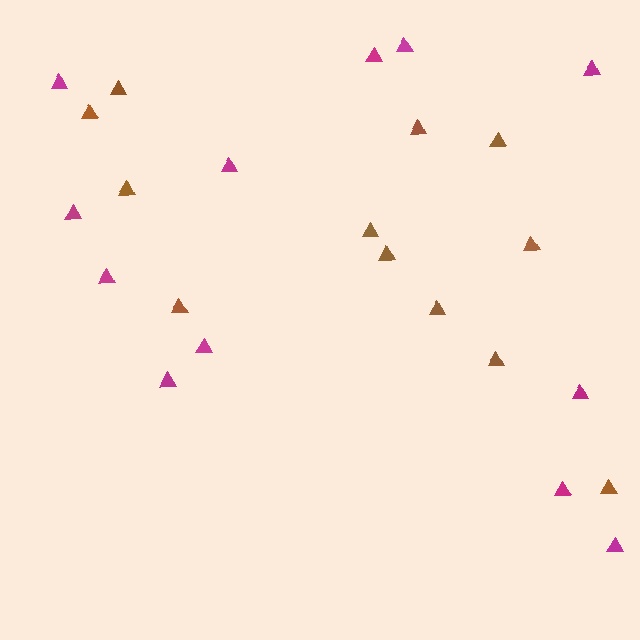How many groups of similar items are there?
There are 2 groups: one group of magenta triangles (12) and one group of brown triangles (12).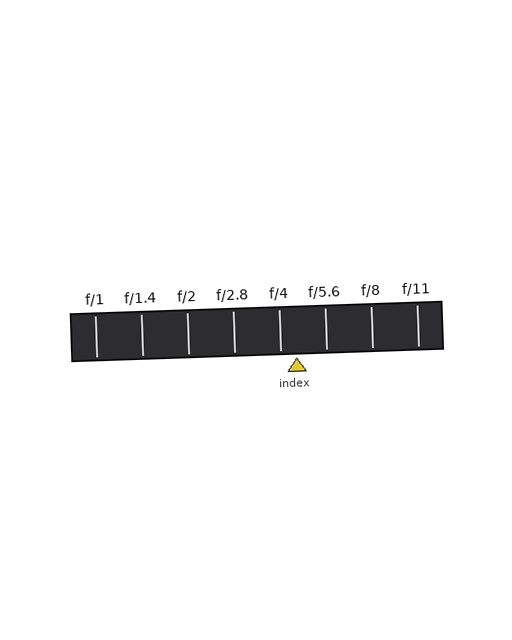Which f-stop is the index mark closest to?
The index mark is closest to f/4.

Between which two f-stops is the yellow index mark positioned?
The index mark is between f/4 and f/5.6.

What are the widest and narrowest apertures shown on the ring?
The widest aperture shown is f/1 and the narrowest is f/11.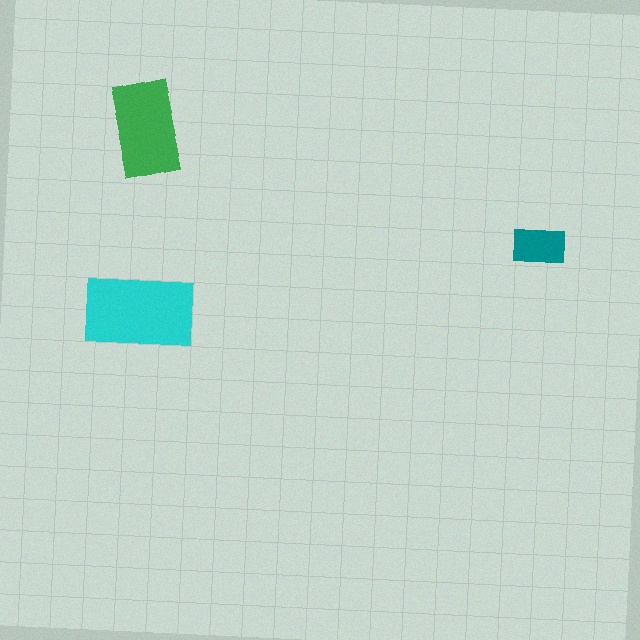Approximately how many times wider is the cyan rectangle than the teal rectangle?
About 2 times wider.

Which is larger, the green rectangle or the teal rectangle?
The green one.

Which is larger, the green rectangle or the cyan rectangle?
The cyan one.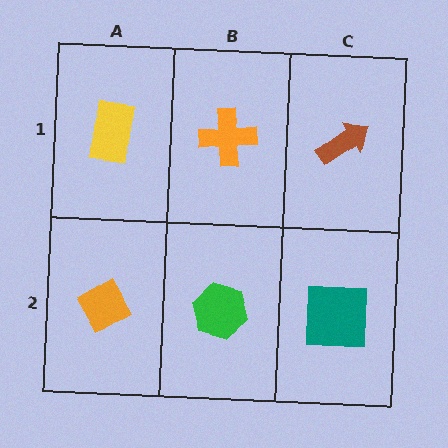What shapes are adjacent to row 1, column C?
A teal square (row 2, column C), an orange cross (row 1, column B).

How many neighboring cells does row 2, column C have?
2.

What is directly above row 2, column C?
A brown arrow.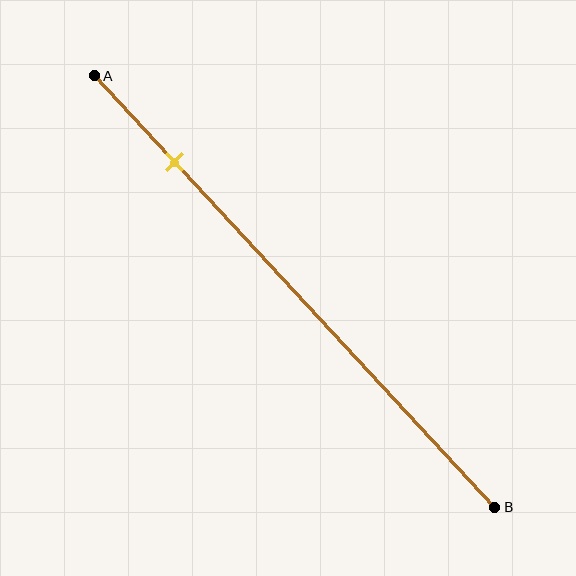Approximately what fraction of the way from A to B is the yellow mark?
The yellow mark is approximately 20% of the way from A to B.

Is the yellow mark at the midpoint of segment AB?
No, the mark is at about 20% from A, not at the 50% midpoint.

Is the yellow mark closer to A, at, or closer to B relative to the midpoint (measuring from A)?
The yellow mark is closer to point A than the midpoint of segment AB.